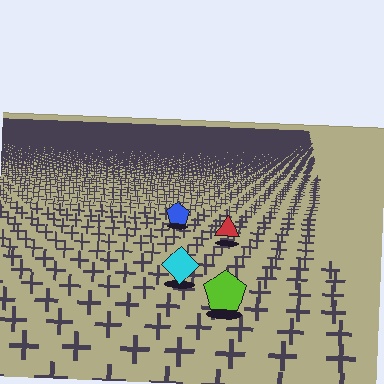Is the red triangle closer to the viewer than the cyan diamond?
No. The cyan diamond is closer — you can tell from the texture gradient: the ground texture is coarser near it.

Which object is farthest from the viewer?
The blue pentagon is farthest from the viewer. It appears smaller and the ground texture around it is denser.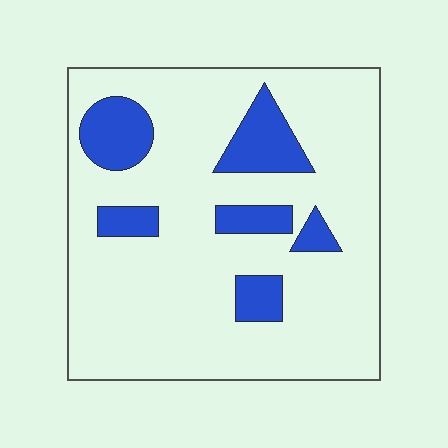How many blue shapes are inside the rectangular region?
6.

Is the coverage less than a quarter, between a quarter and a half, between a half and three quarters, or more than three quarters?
Less than a quarter.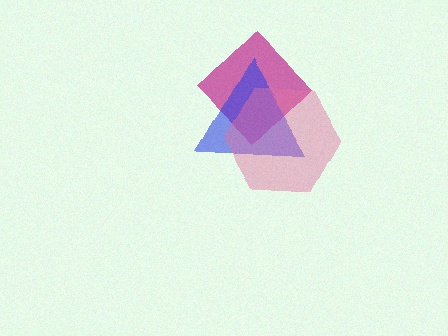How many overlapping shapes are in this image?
There are 3 overlapping shapes in the image.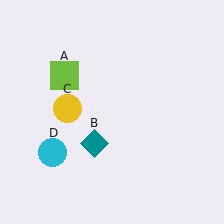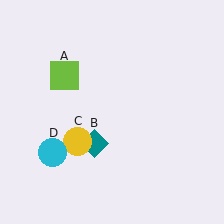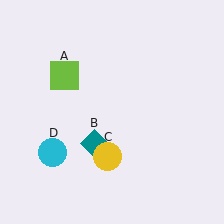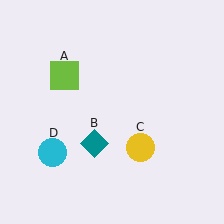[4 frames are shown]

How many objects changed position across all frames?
1 object changed position: yellow circle (object C).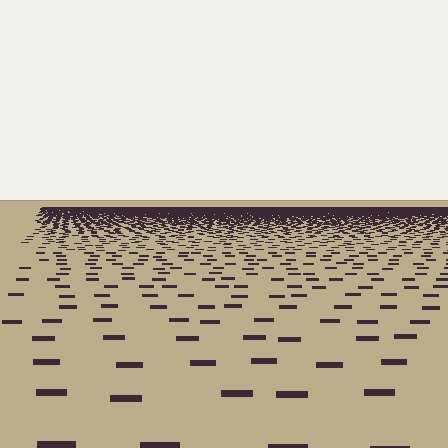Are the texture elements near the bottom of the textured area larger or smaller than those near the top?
Larger. Near the bottom, elements are closer to the viewer and appear at a bigger on-screen size.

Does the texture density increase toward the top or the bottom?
Density increases toward the top.